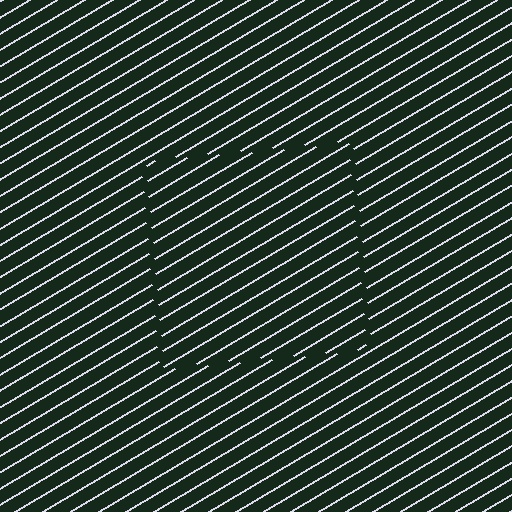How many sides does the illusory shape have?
4 sides — the line-ends trace a square.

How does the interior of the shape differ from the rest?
The interior of the shape contains the same grating, shifted by half a period — the contour is defined by the phase discontinuity where line-ends from the inner and outer gratings abut.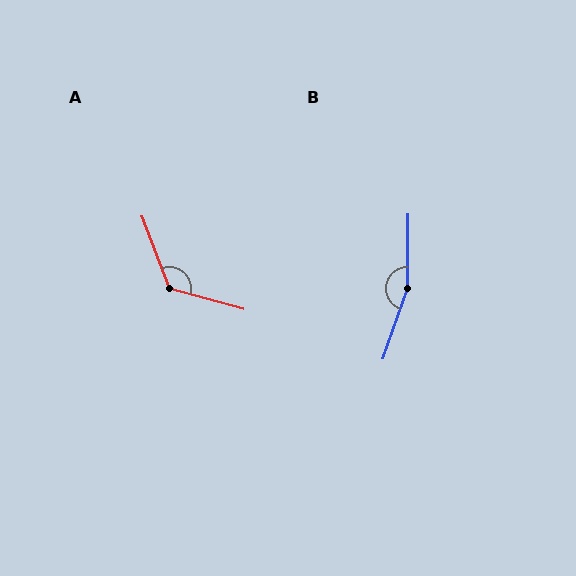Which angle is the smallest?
A, at approximately 126 degrees.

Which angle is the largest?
B, at approximately 161 degrees.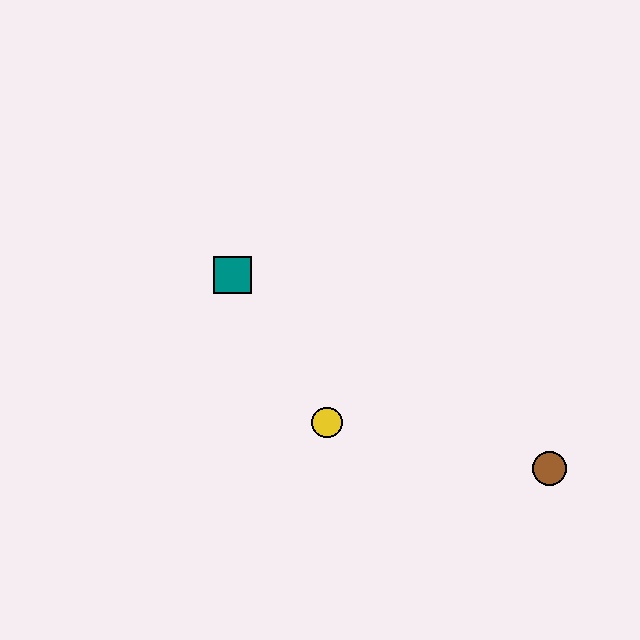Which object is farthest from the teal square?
The brown circle is farthest from the teal square.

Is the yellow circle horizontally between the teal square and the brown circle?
Yes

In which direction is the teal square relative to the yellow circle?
The teal square is above the yellow circle.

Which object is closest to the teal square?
The yellow circle is closest to the teal square.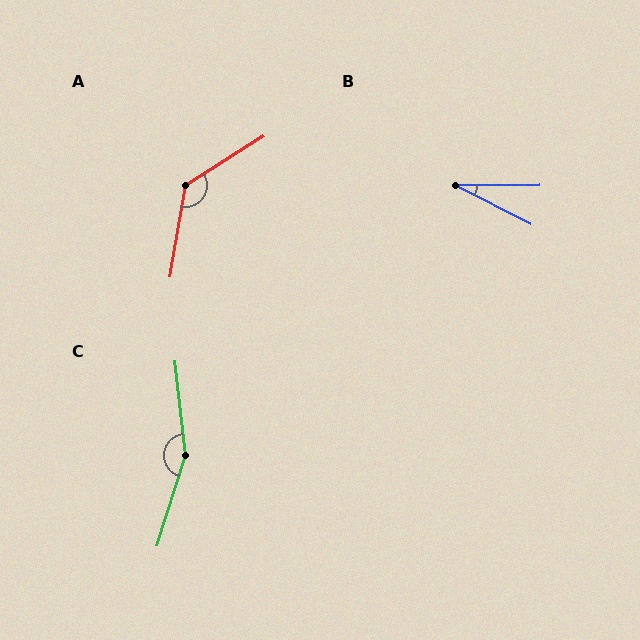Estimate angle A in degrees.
Approximately 132 degrees.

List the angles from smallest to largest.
B (28°), A (132°), C (156°).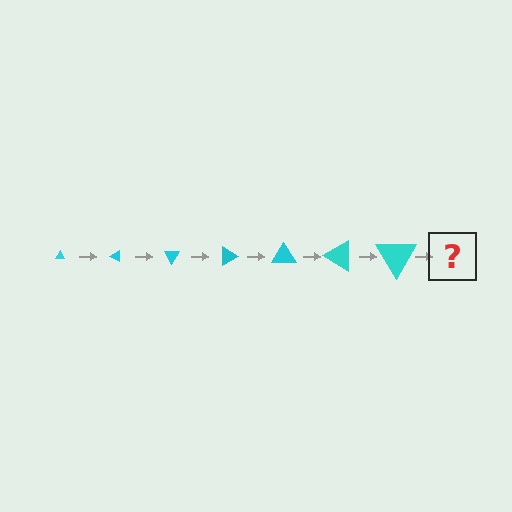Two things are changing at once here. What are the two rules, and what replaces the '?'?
The two rules are that the triangle grows larger each step and it rotates 30 degrees each step. The '?' should be a triangle, larger than the previous one and rotated 210 degrees from the start.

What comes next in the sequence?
The next element should be a triangle, larger than the previous one and rotated 210 degrees from the start.